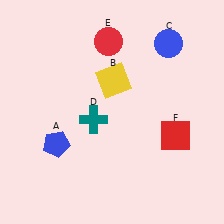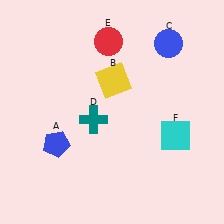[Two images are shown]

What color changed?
The square (F) changed from red in Image 1 to cyan in Image 2.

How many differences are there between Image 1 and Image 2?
There is 1 difference between the two images.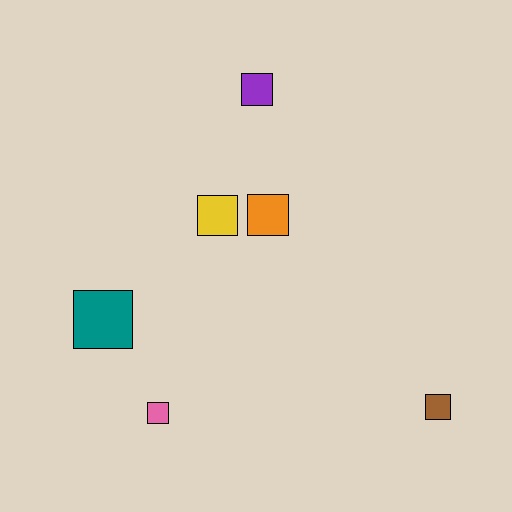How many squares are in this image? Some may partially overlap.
There are 6 squares.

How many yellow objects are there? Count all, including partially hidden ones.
There is 1 yellow object.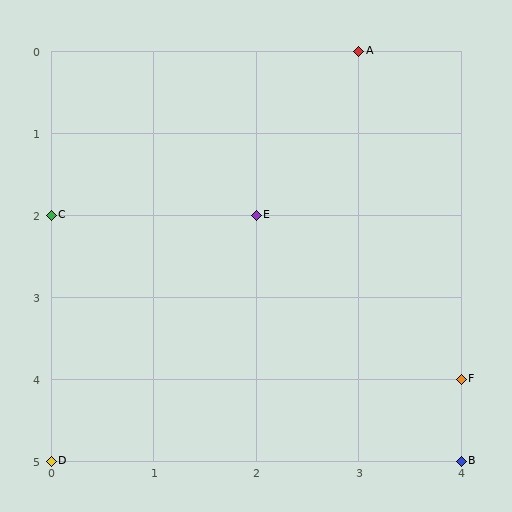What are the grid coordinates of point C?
Point C is at grid coordinates (0, 2).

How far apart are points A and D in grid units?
Points A and D are 3 columns and 5 rows apart (about 5.8 grid units diagonally).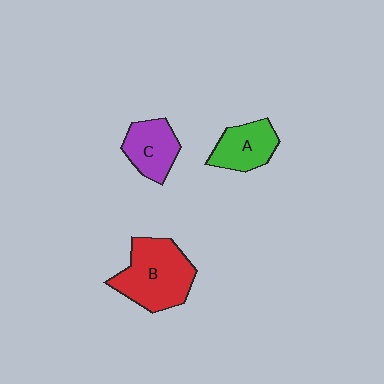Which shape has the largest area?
Shape B (red).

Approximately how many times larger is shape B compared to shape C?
Approximately 1.7 times.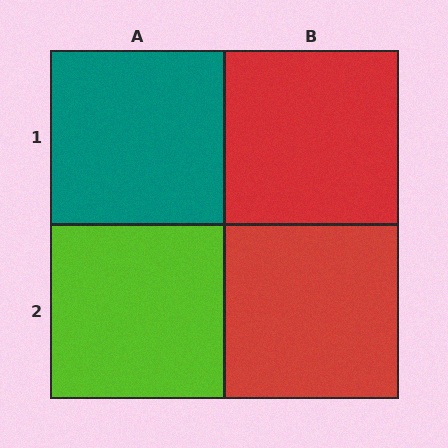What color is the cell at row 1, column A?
Teal.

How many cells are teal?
1 cell is teal.